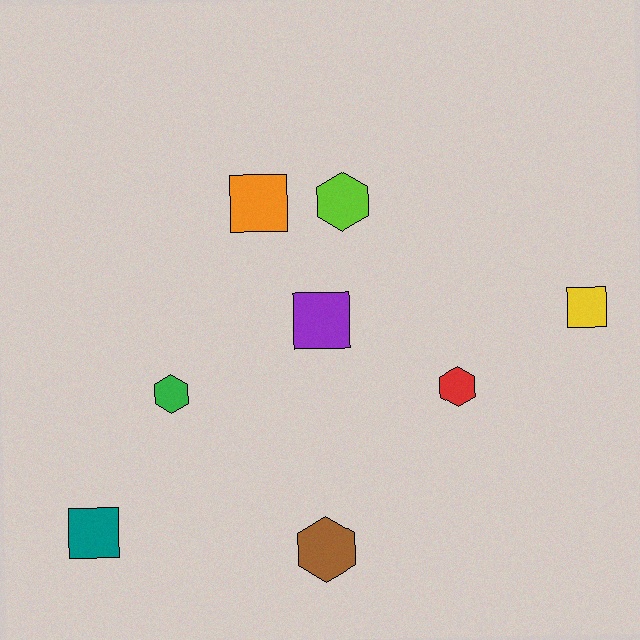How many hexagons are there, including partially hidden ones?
There are 4 hexagons.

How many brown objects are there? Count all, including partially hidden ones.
There is 1 brown object.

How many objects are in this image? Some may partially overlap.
There are 8 objects.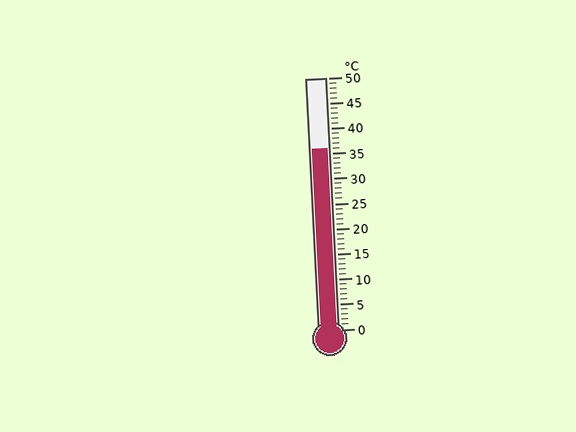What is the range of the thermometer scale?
The thermometer scale ranges from 0°C to 50°C.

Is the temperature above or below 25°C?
The temperature is above 25°C.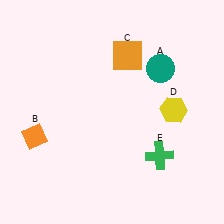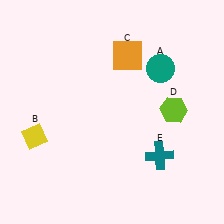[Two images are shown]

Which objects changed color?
B changed from orange to yellow. D changed from yellow to lime. E changed from green to teal.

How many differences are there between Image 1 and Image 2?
There are 3 differences between the two images.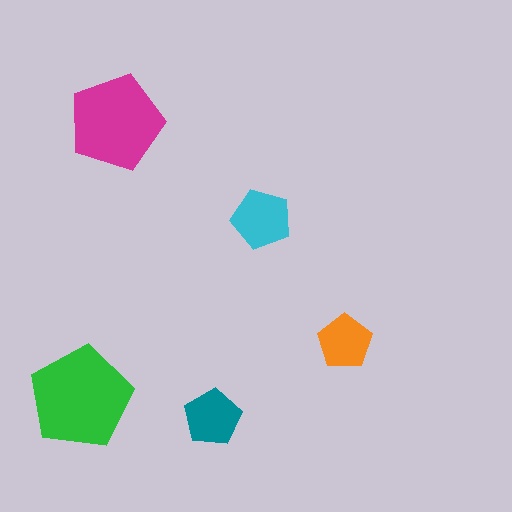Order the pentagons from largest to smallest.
the green one, the magenta one, the cyan one, the teal one, the orange one.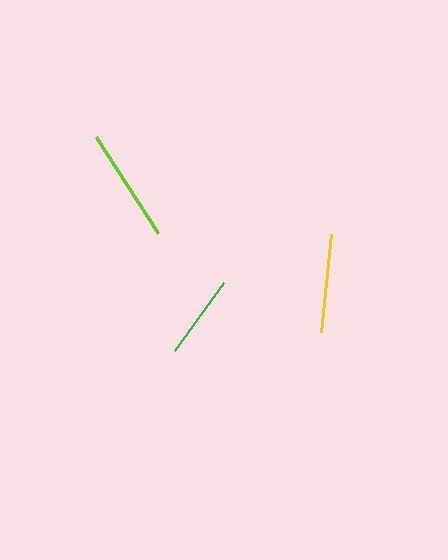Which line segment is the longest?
The lime line is the longest at approximately 114 pixels.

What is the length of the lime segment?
The lime segment is approximately 114 pixels long.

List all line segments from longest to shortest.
From longest to shortest: lime, yellow, green.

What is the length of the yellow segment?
The yellow segment is approximately 98 pixels long.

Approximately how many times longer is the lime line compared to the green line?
The lime line is approximately 1.4 times the length of the green line.